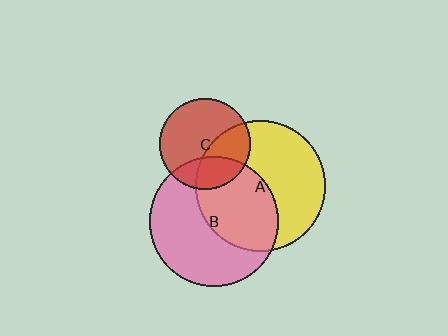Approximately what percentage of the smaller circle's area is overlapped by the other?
Approximately 35%.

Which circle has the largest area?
Circle A (yellow).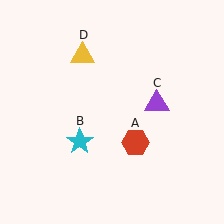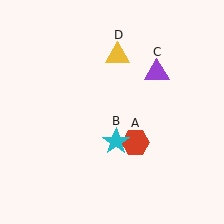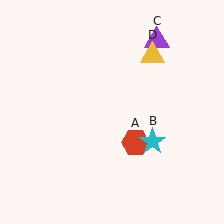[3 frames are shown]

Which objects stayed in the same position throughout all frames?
Red hexagon (object A) remained stationary.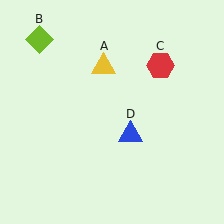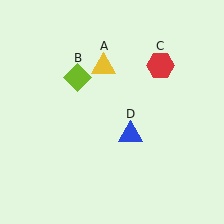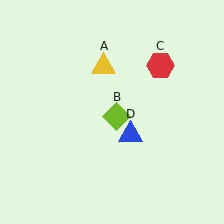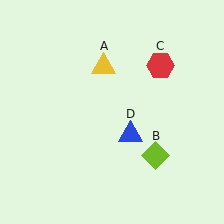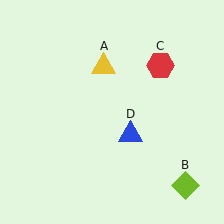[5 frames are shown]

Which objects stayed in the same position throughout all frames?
Yellow triangle (object A) and red hexagon (object C) and blue triangle (object D) remained stationary.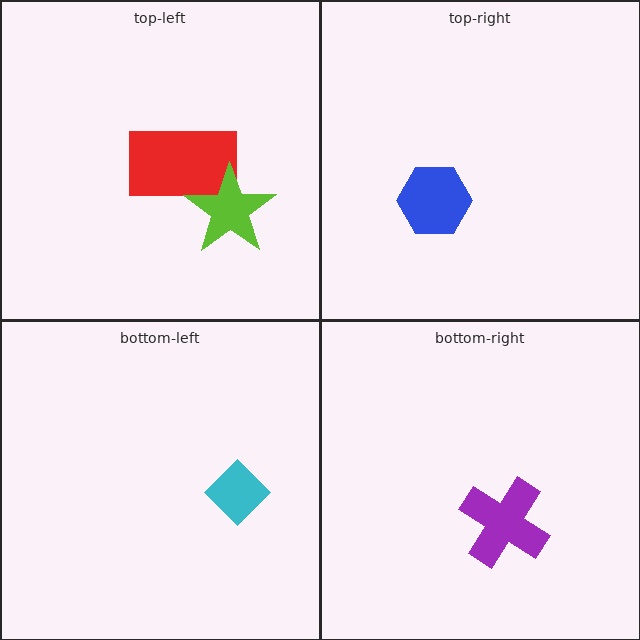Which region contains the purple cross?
The bottom-right region.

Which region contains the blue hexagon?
The top-right region.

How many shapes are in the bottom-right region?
1.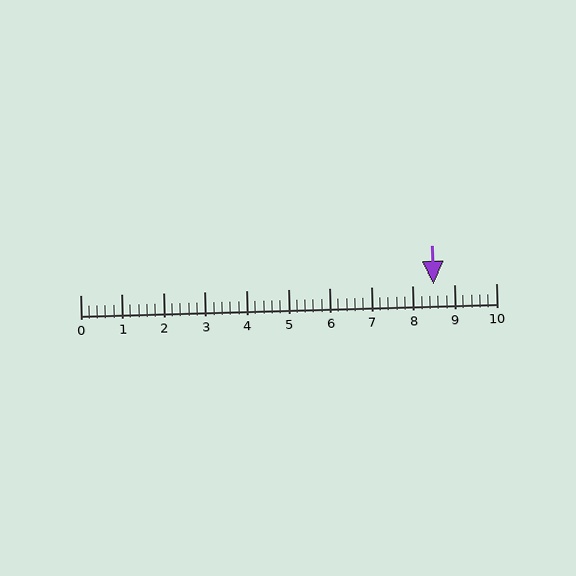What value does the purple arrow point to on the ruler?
The purple arrow points to approximately 8.5.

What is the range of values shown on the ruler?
The ruler shows values from 0 to 10.